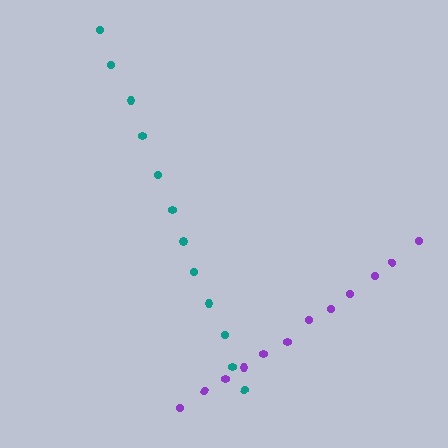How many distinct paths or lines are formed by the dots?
There are 2 distinct paths.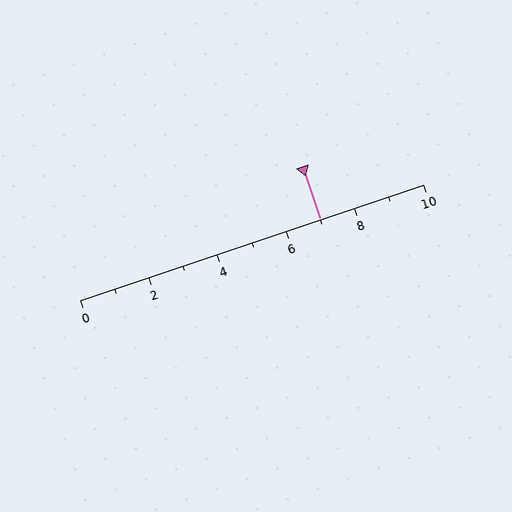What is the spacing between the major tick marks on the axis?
The major ticks are spaced 2 apart.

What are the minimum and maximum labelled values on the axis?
The axis runs from 0 to 10.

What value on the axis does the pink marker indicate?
The marker indicates approximately 7.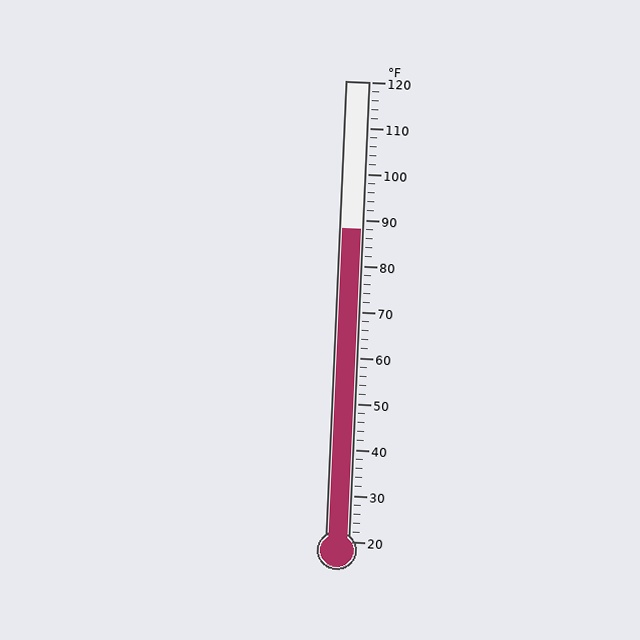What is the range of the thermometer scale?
The thermometer scale ranges from 20°F to 120°F.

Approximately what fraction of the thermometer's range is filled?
The thermometer is filled to approximately 70% of its range.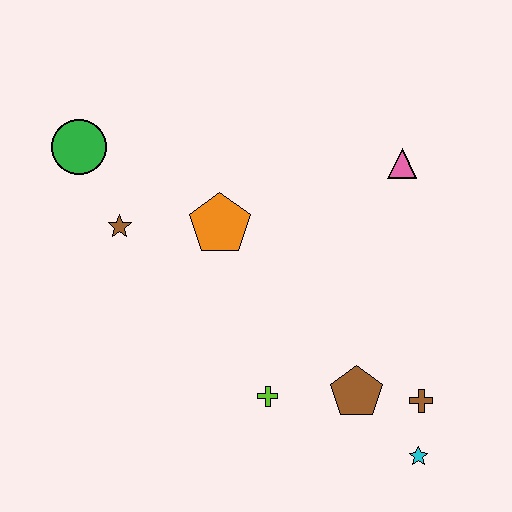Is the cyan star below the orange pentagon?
Yes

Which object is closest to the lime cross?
The brown pentagon is closest to the lime cross.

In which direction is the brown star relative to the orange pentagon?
The brown star is to the left of the orange pentagon.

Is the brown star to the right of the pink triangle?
No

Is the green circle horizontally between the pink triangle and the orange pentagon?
No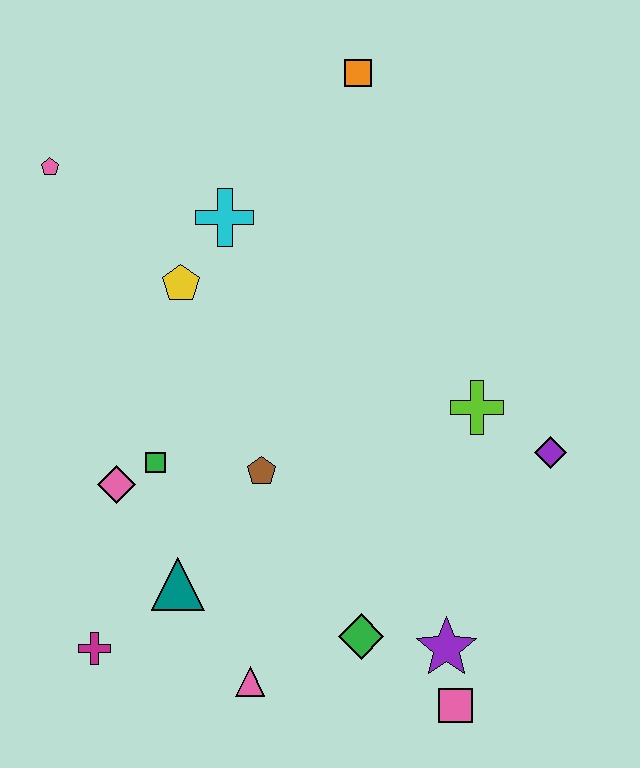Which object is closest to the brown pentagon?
The green square is closest to the brown pentagon.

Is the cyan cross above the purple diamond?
Yes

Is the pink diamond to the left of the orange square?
Yes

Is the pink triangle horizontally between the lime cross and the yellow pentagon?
Yes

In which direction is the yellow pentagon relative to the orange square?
The yellow pentagon is below the orange square.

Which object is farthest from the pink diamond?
The orange square is farthest from the pink diamond.